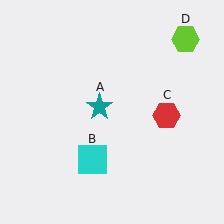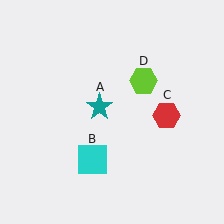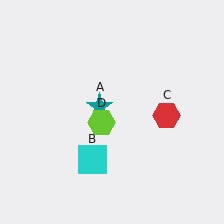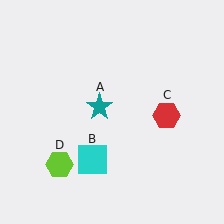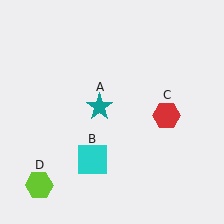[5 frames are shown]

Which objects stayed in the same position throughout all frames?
Teal star (object A) and cyan square (object B) and red hexagon (object C) remained stationary.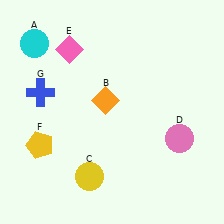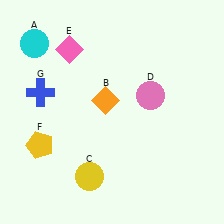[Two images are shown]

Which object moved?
The pink circle (D) moved up.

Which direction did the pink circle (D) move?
The pink circle (D) moved up.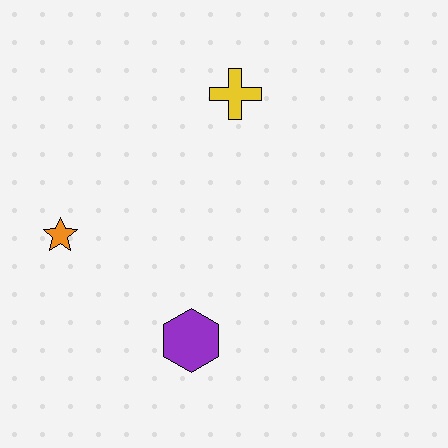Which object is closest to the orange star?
The purple hexagon is closest to the orange star.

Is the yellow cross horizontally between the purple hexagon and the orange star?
No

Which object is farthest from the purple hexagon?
The yellow cross is farthest from the purple hexagon.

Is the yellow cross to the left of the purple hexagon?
No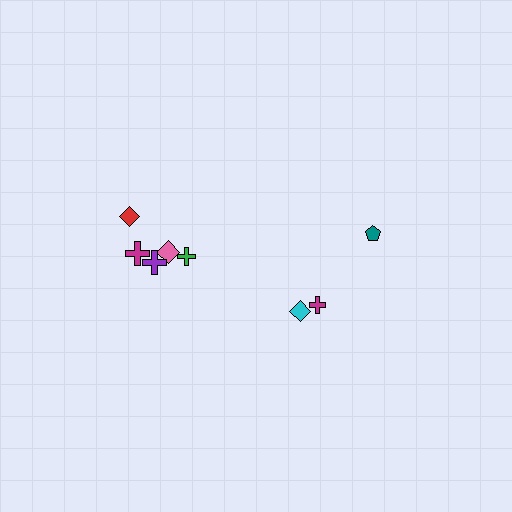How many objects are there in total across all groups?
There are 8 objects.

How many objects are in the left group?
There are 5 objects.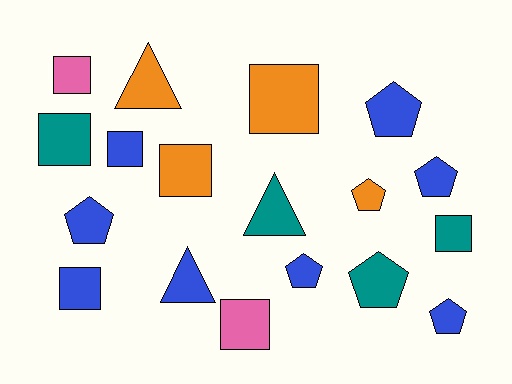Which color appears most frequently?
Blue, with 8 objects.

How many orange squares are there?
There are 2 orange squares.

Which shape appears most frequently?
Square, with 8 objects.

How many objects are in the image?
There are 18 objects.